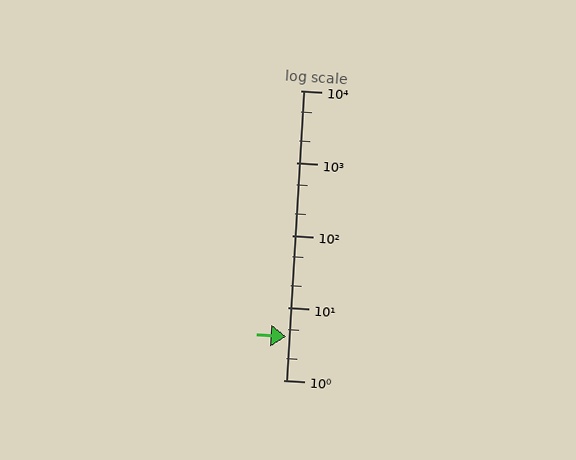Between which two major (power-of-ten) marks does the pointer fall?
The pointer is between 1 and 10.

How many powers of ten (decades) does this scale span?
The scale spans 4 decades, from 1 to 10000.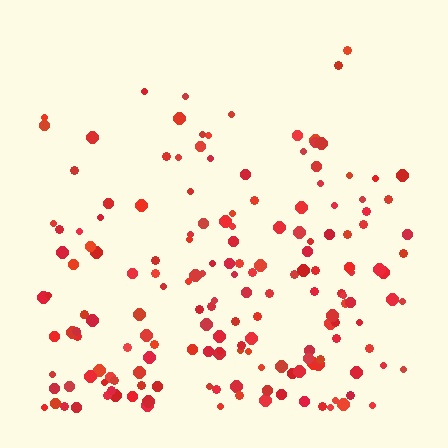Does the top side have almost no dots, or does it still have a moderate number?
Still a moderate number, just noticeably fewer than the bottom.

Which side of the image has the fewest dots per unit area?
The top.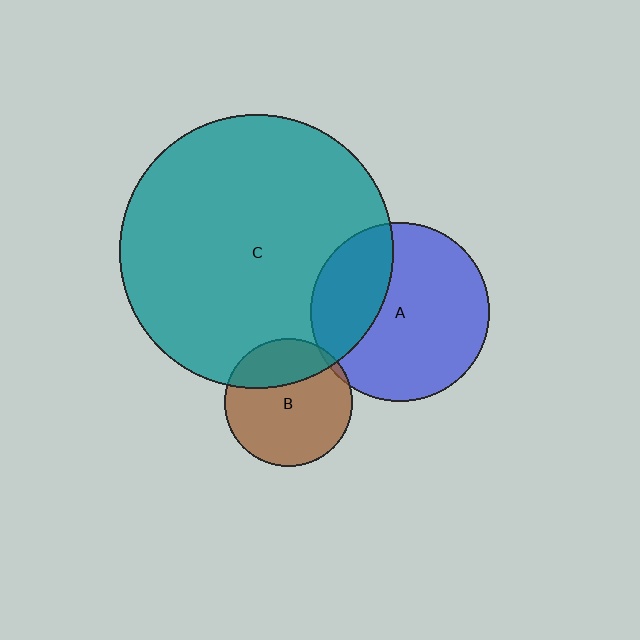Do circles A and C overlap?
Yes.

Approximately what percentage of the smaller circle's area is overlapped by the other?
Approximately 30%.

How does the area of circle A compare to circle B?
Approximately 2.0 times.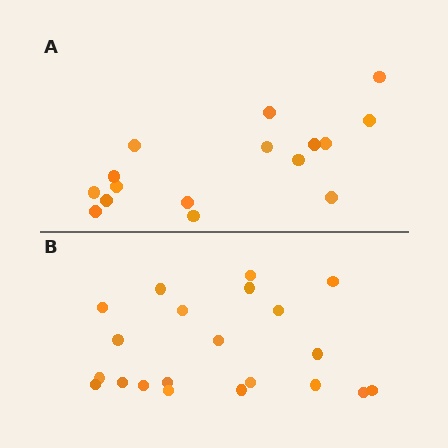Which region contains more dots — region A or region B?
Region B (the bottom region) has more dots.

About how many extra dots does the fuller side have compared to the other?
Region B has about 5 more dots than region A.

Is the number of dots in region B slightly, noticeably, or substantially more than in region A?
Region B has noticeably more, but not dramatically so. The ratio is roughly 1.3 to 1.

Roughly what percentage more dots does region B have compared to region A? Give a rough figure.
About 30% more.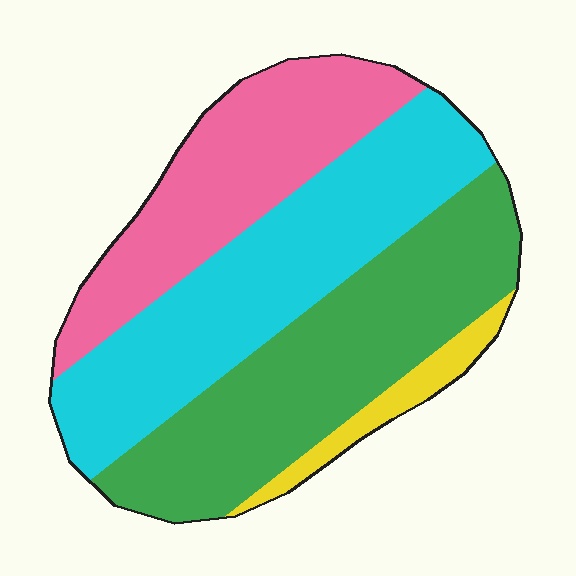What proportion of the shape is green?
Green covers roughly 35% of the shape.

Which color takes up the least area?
Yellow, at roughly 5%.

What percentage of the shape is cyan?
Cyan takes up between a third and a half of the shape.